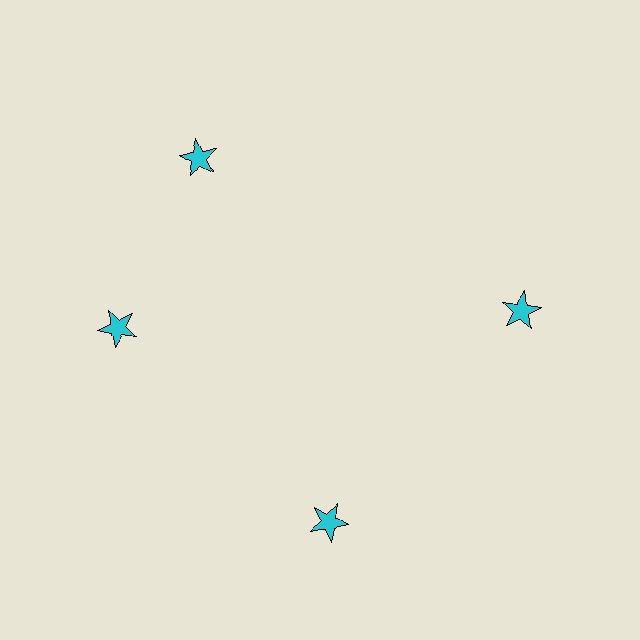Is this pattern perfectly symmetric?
No. The 4 cyan stars are arranged in a ring, but one element near the 12 o'clock position is rotated out of alignment along the ring, breaking the 4-fold rotational symmetry.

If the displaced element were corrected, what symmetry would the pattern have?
It would have 4-fold rotational symmetry — the pattern would map onto itself every 90 degrees.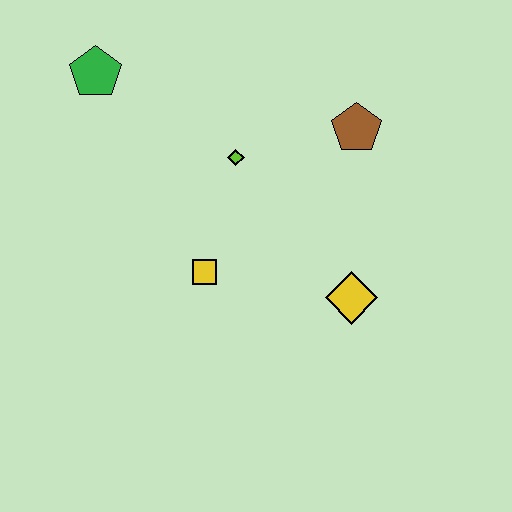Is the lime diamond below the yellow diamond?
No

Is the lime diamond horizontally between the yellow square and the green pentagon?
No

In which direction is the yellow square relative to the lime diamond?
The yellow square is below the lime diamond.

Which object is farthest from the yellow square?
The green pentagon is farthest from the yellow square.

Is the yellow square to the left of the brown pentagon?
Yes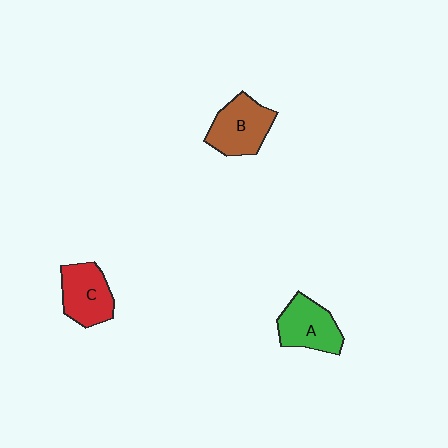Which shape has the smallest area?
Shape A (green).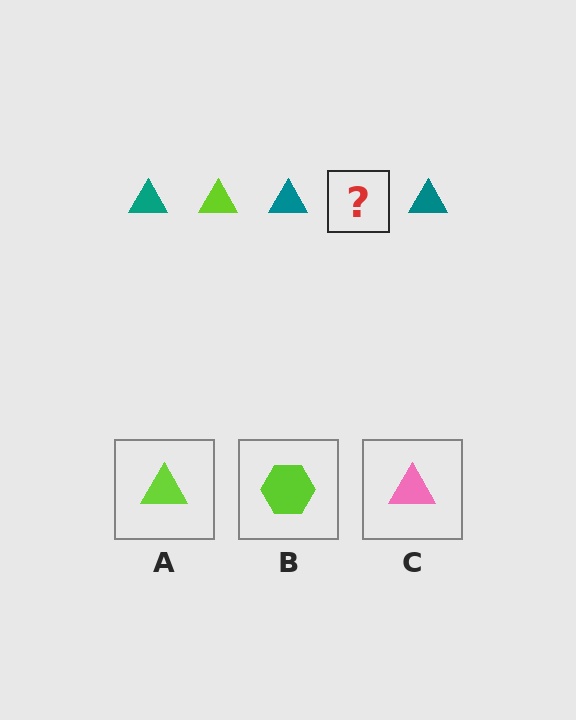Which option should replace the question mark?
Option A.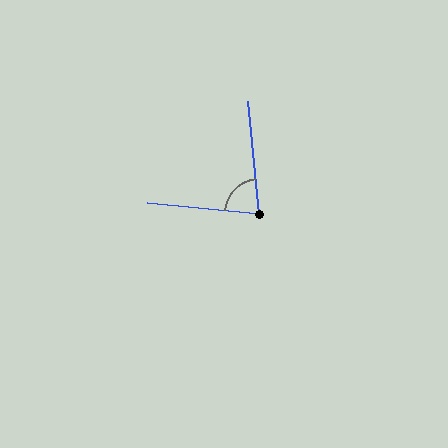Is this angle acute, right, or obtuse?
It is acute.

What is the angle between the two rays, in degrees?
Approximately 79 degrees.